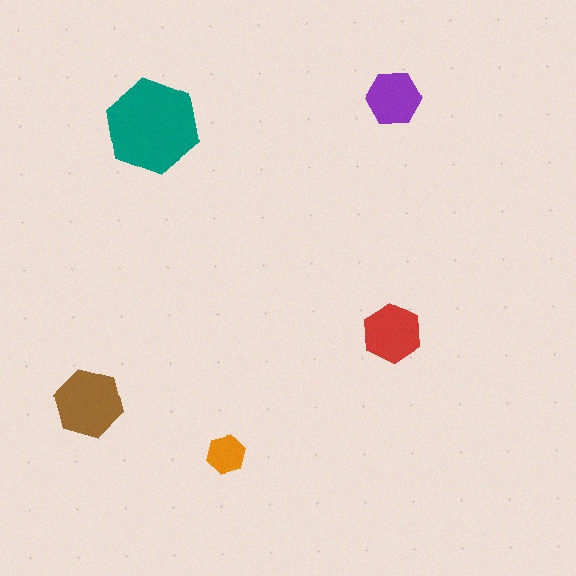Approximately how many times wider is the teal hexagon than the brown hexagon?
About 1.5 times wider.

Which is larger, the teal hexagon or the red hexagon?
The teal one.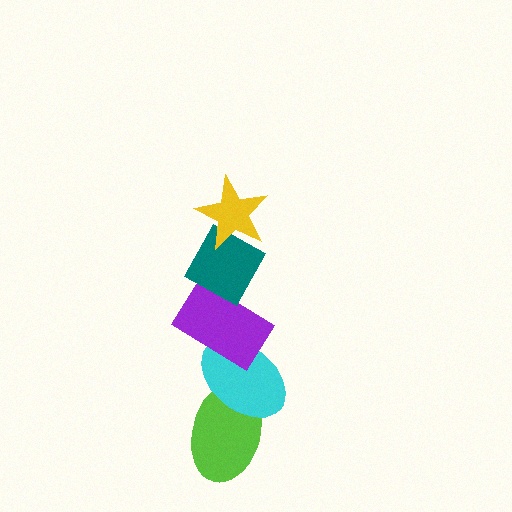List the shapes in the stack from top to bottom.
From top to bottom: the yellow star, the teal diamond, the purple rectangle, the cyan ellipse, the lime ellipse.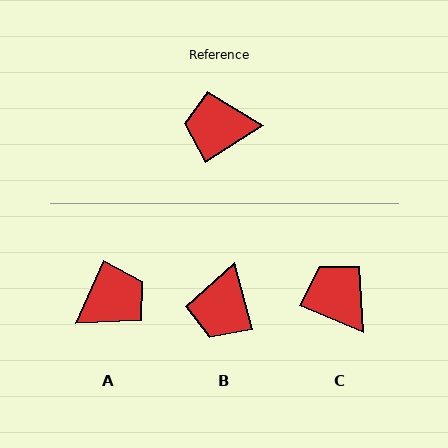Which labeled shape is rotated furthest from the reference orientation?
A, about 147 degrees away.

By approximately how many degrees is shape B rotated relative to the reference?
Approximately 73 degrees counter-clockwise.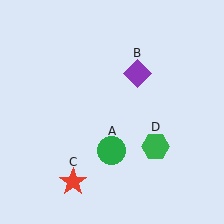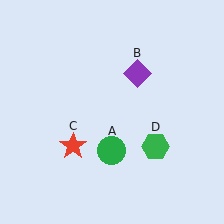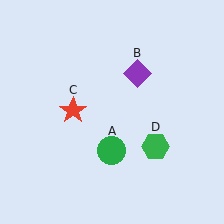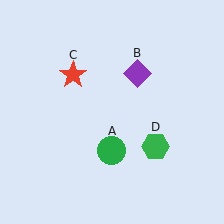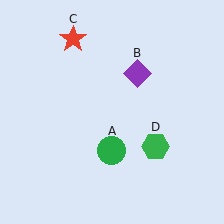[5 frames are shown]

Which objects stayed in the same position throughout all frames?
Green circle (object A) and purple diamond (object B) and green hexagon (object D) remained stationary.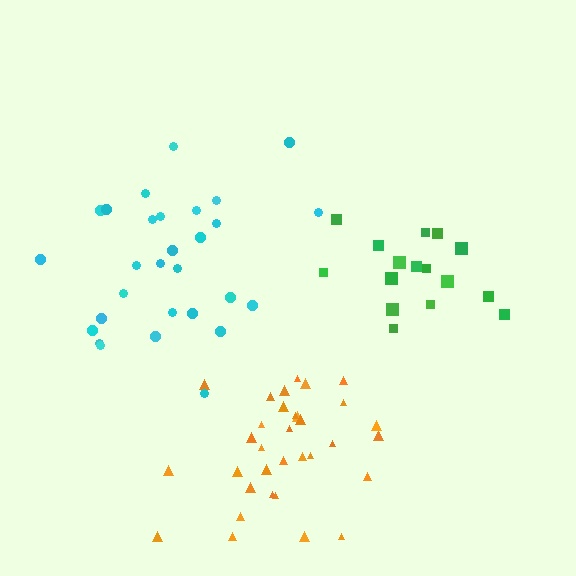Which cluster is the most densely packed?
Green.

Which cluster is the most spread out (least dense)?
Cyan.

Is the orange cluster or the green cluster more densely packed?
Green.